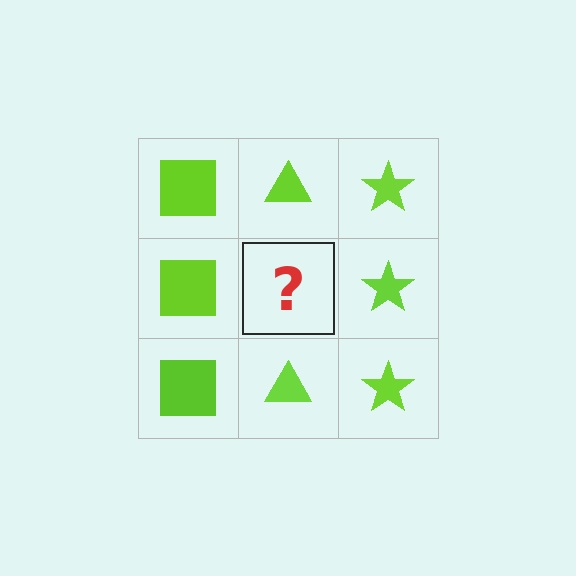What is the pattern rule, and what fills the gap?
The rule is that each column has a consistent shape. The gap should be filled with a lime triangle.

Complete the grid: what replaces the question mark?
The question mark should be replaced with a lime triangle.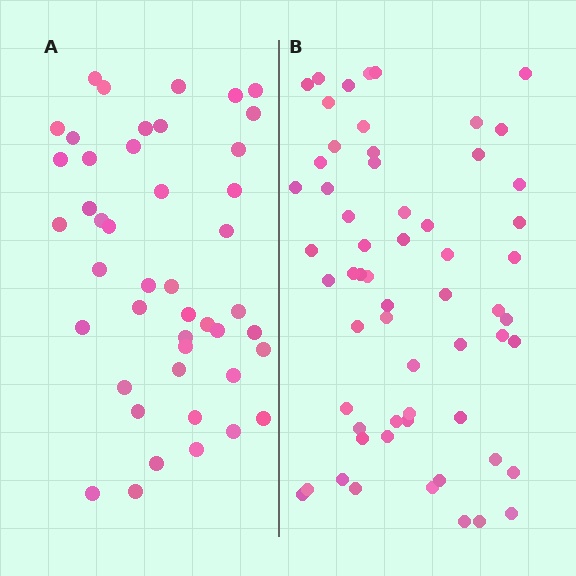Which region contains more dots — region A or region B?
Region B (the right region) has more dots.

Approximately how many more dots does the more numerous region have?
Region B has approximately 15 more dots than region A.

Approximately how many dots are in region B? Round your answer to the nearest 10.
About 60 dots.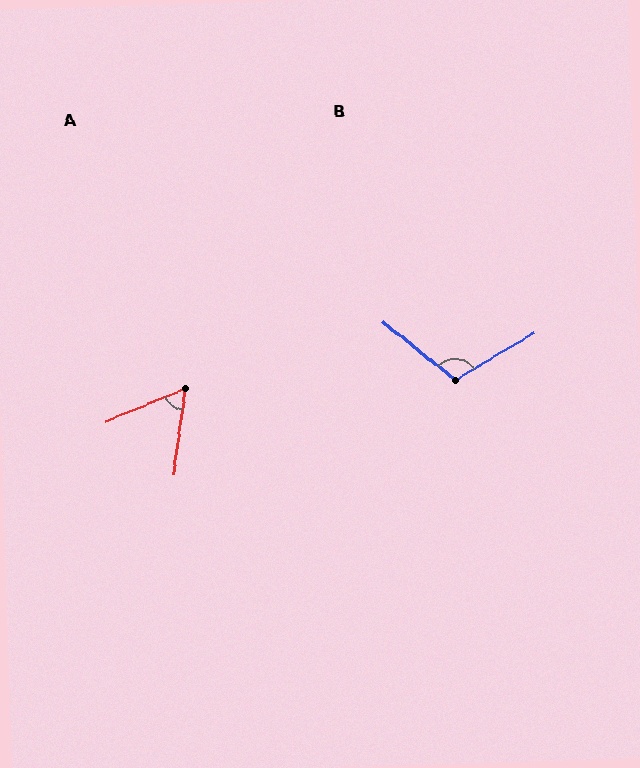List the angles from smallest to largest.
A (59°), B (110°).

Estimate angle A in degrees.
Approximately 59 degrees.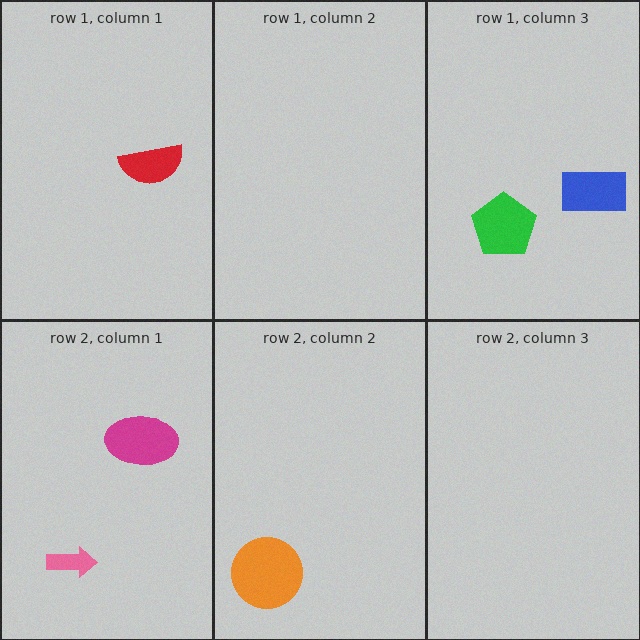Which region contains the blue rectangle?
The row 1, column 3 region.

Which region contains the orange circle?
The row 2, column 2 region.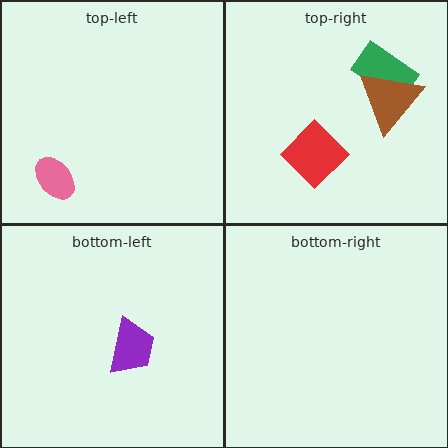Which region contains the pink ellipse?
The top-left region.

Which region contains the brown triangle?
The top-right region.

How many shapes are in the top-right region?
3.